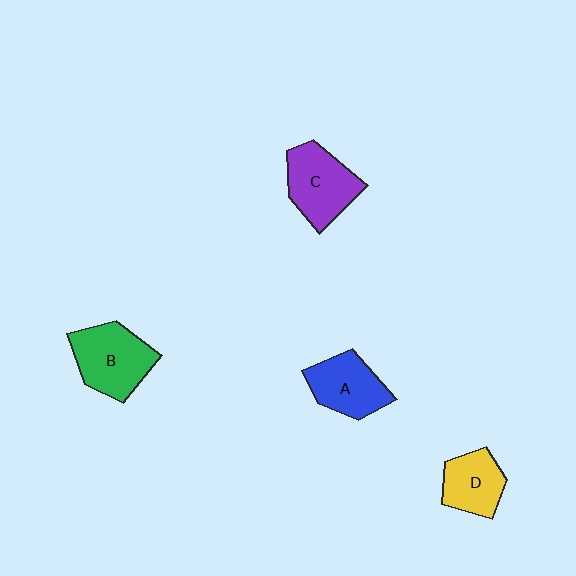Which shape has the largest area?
Shape B (green).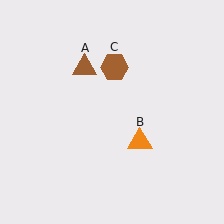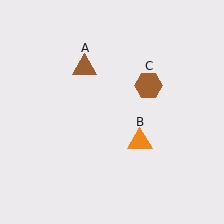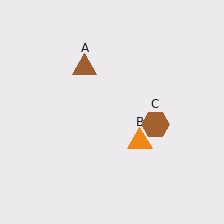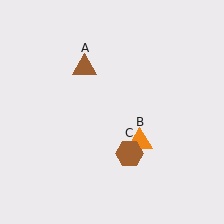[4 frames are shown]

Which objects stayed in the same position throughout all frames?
Brown triangle (object A) and orange triangle (object B) remained stationary.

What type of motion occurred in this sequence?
The brown hexagon (object C) rotated clockwise around the center of the scene.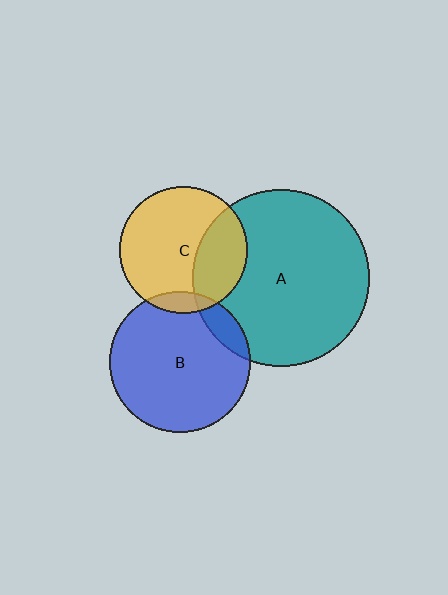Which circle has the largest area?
Circle A (teal).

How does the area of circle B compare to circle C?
Approximately 1.2 times.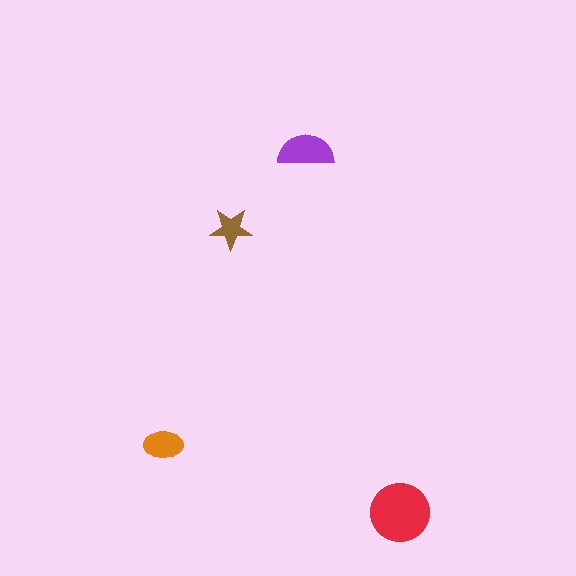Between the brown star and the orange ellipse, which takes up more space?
The orange ellipse.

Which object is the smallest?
The brown star.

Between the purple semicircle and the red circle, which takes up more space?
The red circle.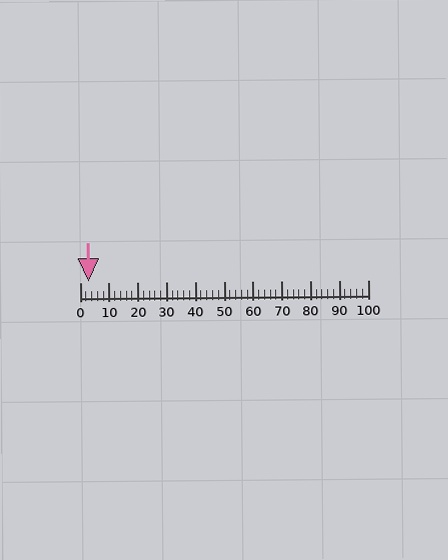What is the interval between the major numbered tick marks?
The major tick marks are spaced 10 units apart.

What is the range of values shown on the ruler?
The ruler shows values from 0 to 100.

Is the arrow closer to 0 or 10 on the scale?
The arrow is closer to 0.